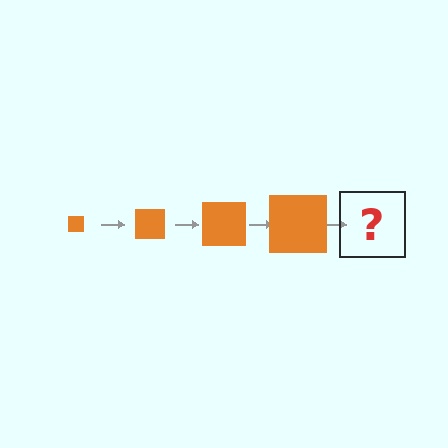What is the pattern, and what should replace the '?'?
The pattern is that the square gets progressively larger each step. The '?' should be an orange square, larger than the previous one.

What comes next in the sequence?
The next element should be an orange square, larger than the previous one.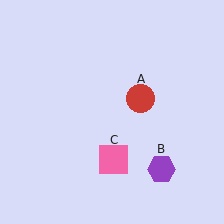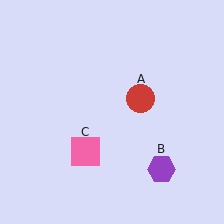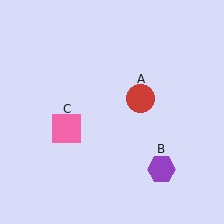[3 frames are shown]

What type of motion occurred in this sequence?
The pink square (object C) rotated clockwise around the center of the scene.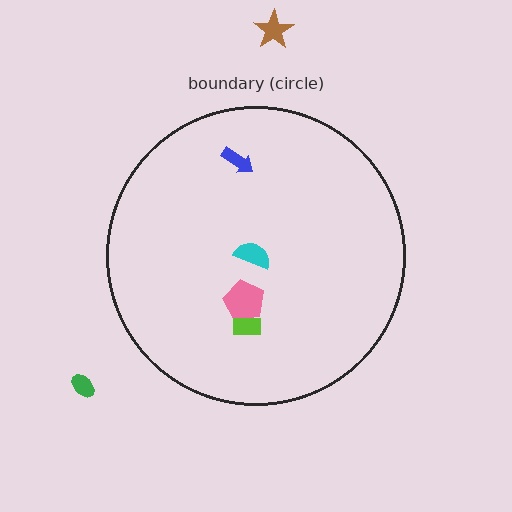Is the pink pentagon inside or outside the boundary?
Inside.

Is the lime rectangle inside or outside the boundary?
Inside.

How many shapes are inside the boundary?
4 inside, 2 outside.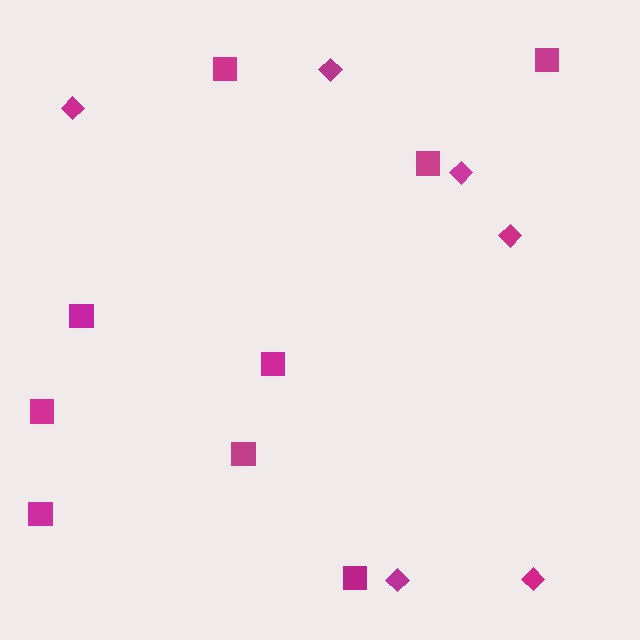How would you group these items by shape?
There are 2 groups: one group of squares (9) and one group of diamonds (6).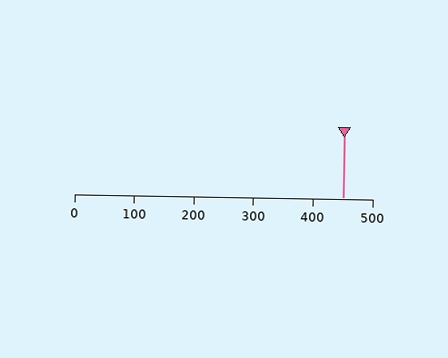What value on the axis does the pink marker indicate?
The marker indicates approximately 450.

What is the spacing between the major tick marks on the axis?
The major ticks are spaced 100 apart.